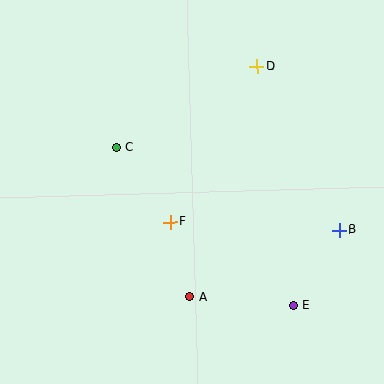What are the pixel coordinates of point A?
Point A is at (190, 297).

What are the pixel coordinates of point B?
Point B is at (340, 230).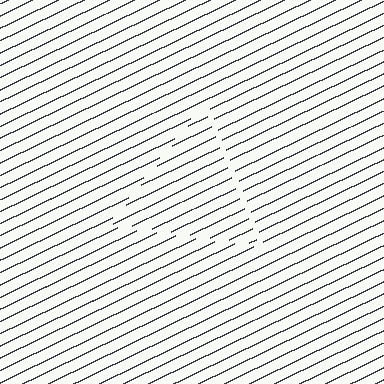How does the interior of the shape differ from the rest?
The interior of the shape contains the same grating, shifted by half a period — the contour is defined by the phase discontinuity where line-ends from the inner and outer gratings abut.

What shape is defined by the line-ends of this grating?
An illusory triangle. The interior of the shape contains the same grating, shifted by half a period — the contour is defined by the phase discontinuity where line-ends from the inner and outer gratings abut.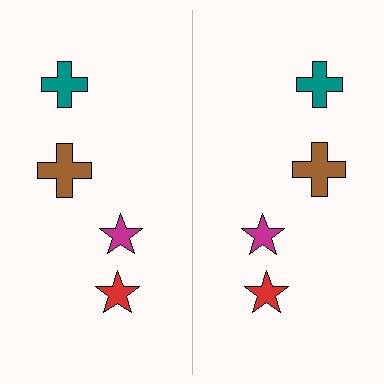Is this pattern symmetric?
Yes, this pattern has bilateral (reflection) symmetry.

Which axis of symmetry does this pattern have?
The pattern has a vertical axis of symmetry running through the center of the image.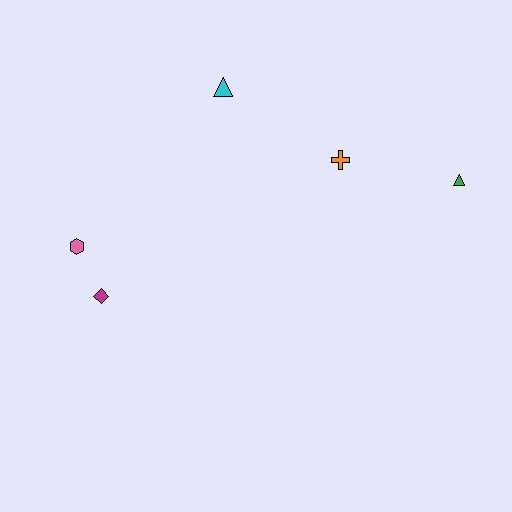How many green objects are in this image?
There is 1 green object.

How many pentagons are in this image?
There are no pentagons.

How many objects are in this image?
There are 5 objects.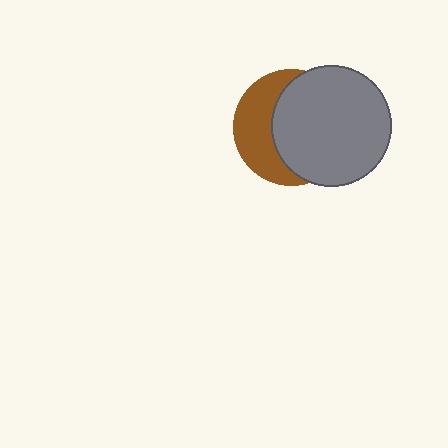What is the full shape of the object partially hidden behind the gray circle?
The partially hidden object is a brown circle.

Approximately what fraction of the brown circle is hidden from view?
Roughly 60% of the brown circle is hidden behind the gray circle.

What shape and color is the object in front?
The object in front is a gray circle.